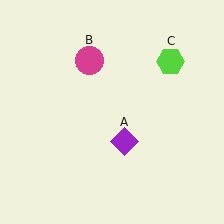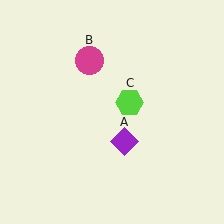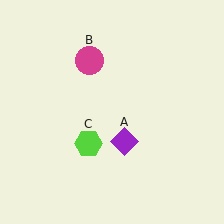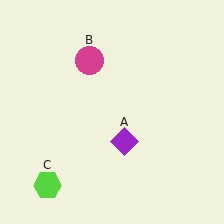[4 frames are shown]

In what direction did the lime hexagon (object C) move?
The lime hexagon (object C) moved down and to the left.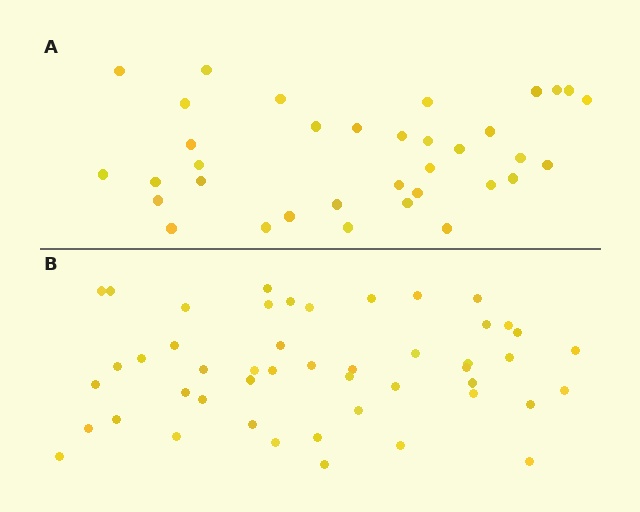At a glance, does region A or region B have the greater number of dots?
Region B (the bottom region) has more dots.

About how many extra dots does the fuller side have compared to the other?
Region B has approximately 15 more dots than region A.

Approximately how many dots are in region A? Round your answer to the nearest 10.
About 40 dots. (The exact count is 35, which rounds to 40.)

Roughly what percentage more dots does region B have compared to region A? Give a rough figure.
About 35% more.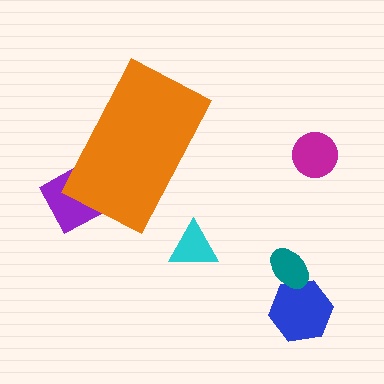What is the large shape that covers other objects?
An orange rectangle.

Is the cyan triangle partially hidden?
No, the cyan triangle is fully visible.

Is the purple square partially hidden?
Yes, the purple square is partially hidden behind the orange rectangle.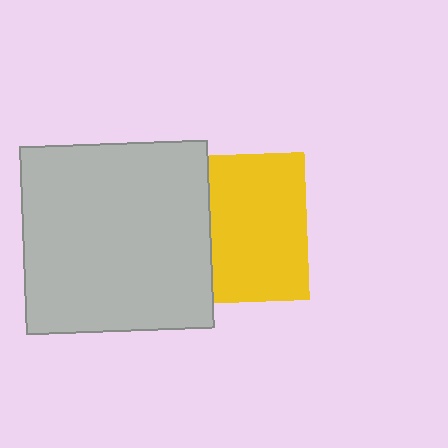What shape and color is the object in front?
The object in front is a light gray square.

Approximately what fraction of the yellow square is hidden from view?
Roughly 35% of the yellow square is hidden behind the light gray square.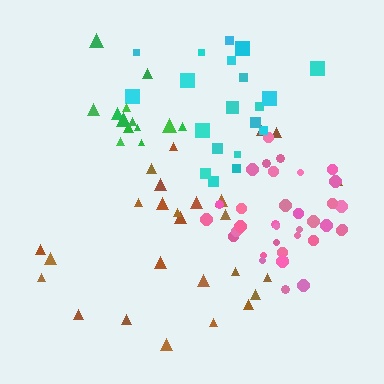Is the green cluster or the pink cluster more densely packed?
Pink.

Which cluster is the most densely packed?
Pink.